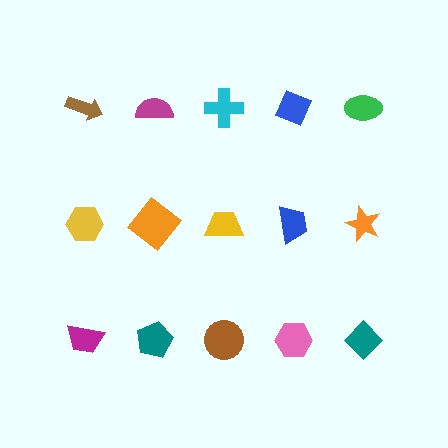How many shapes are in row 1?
5 shapes.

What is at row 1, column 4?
A blue diamond.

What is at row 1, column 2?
A magenta semicircle.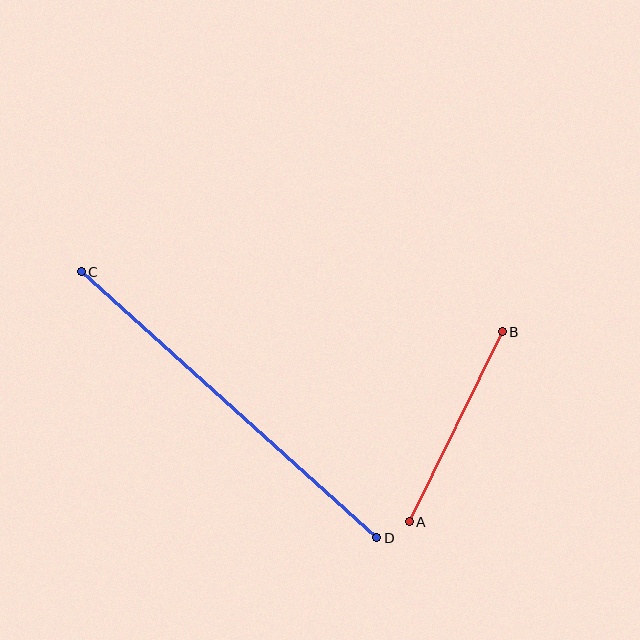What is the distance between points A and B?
The distance is approximately 211 pixels.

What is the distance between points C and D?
The distance is approximately 398 pixels.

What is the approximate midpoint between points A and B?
The midpoint is at approximately (456, 427) pixels.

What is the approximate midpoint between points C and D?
The midpoint is at approximately (229, 405) pixels.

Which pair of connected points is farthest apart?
Points C and D are farthest apart.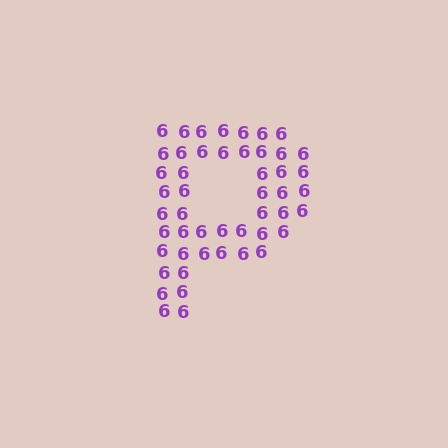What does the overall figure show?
The overall figure shows the letter P.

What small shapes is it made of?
It is made of small digit 6's.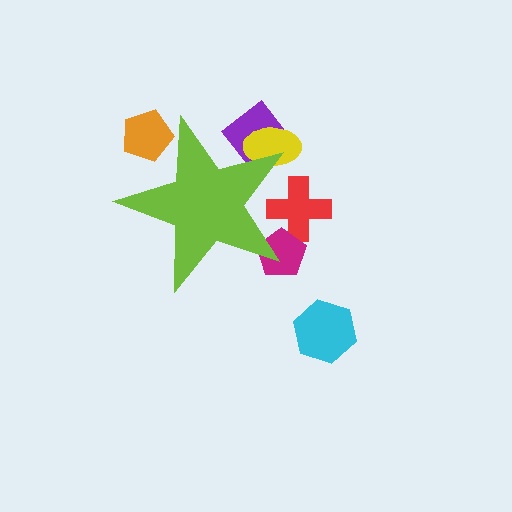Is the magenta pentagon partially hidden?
Yes, the magenta pentagon is partially hidden behind the lime star.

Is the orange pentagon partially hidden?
Yes, the orange pentagon is partially hidden behind the lime star.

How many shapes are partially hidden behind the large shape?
5 shapes are partially hidden.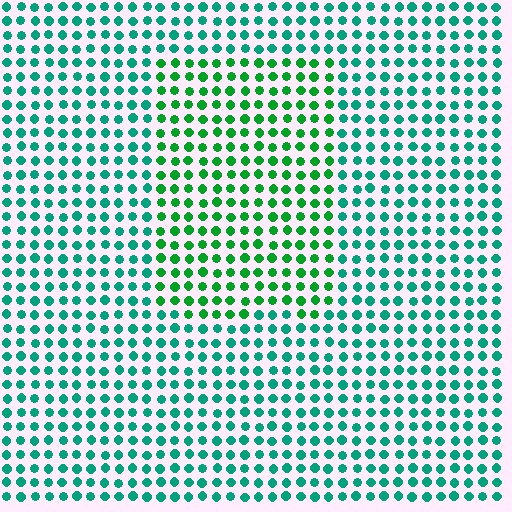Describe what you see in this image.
The image is filled with small teal elements in a uniform arrangement. A rectangle-shaped region is visible where the elements are tinted to a slightly different hue, forming a subtle color boundary.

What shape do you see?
I see a rectangle.